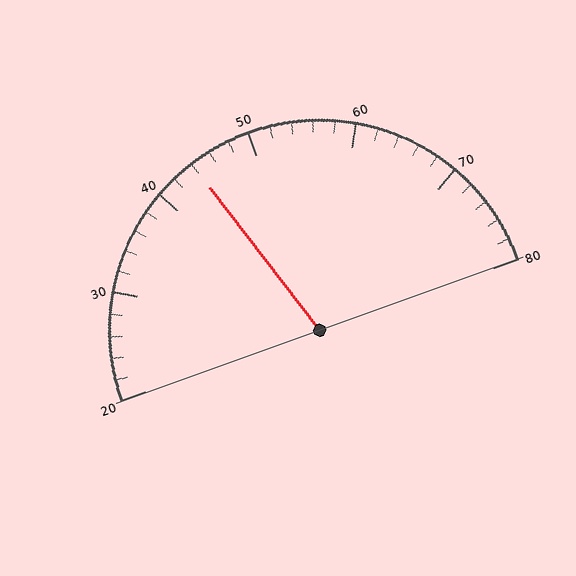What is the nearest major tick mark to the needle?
The nearest major tick mark is 40.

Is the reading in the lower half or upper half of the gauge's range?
The reading is in the lower half of the range (20 to 80).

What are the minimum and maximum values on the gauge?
The gauge ranges from 20 to 80.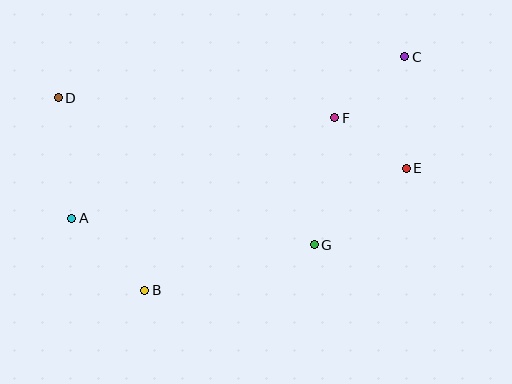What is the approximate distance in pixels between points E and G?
The distance between E and G is approximately 120 pixels.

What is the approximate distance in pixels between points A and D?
The distance between A and D is approximately 121 pixels.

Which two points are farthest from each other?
Points A and C are farthest from each other.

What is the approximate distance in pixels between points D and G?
The distance between D and G is approximately 295 pixels.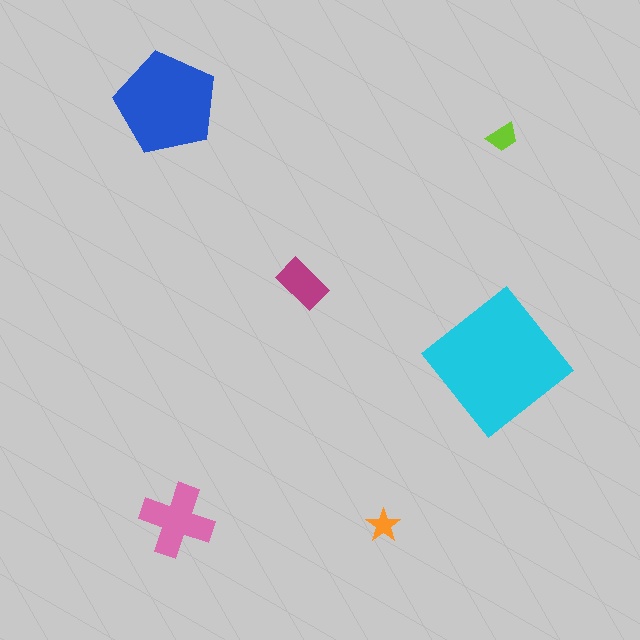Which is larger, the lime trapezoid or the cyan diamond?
The cyan diamond.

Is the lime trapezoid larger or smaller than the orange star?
Larger.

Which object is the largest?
The cyan diamond.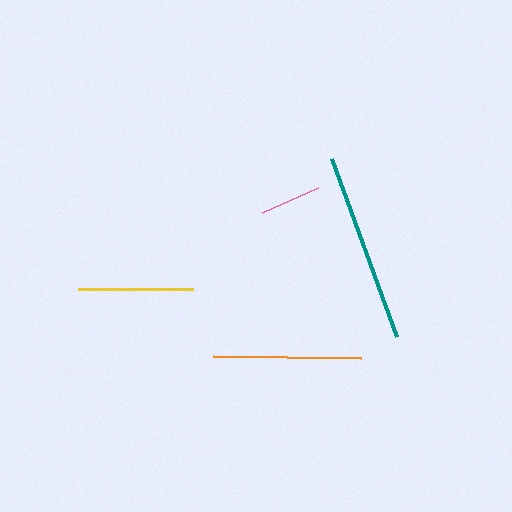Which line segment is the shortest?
The pink line is the shortest at approximately 61 pixels.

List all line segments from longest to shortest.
From longest to shortest: teal, orange, yellow, pink.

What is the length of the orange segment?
The orange segment is approximately 148 pixels long.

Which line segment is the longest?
The teal line is the longest at approximately 189 pixels.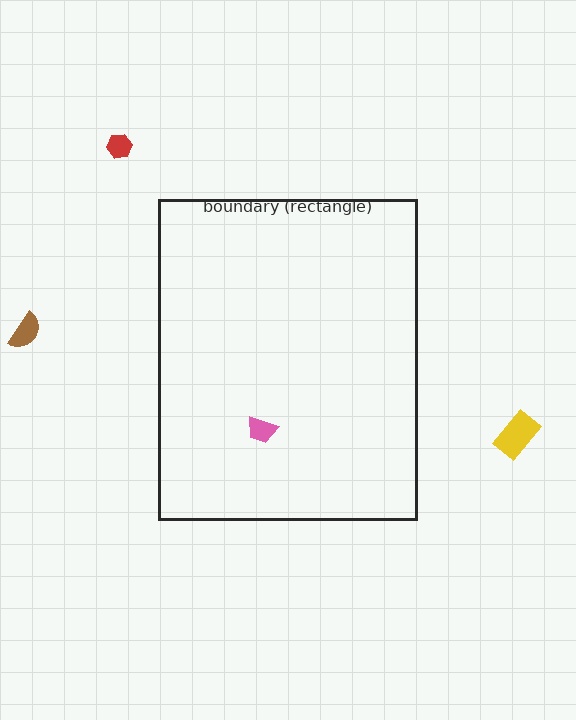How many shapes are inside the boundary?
1 inside, 3 outside.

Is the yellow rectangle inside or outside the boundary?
Outside.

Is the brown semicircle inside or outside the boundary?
Outside.